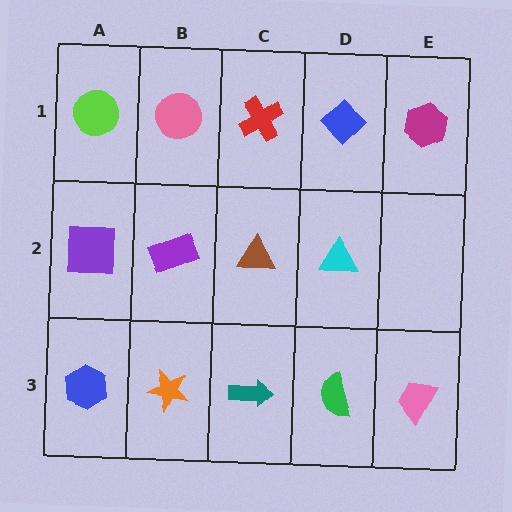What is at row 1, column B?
A pink circle.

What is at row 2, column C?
A brown triangle.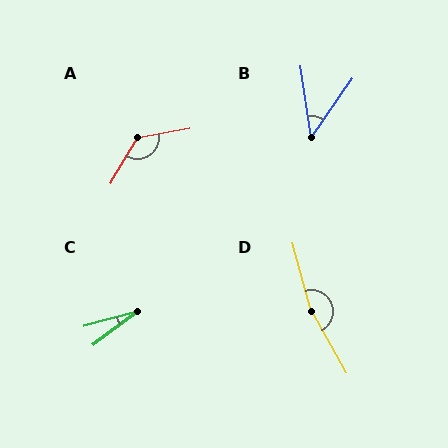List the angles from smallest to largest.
C (22°), B (43°), A (130°), D (166°).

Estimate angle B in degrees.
Approximately 43 degrees.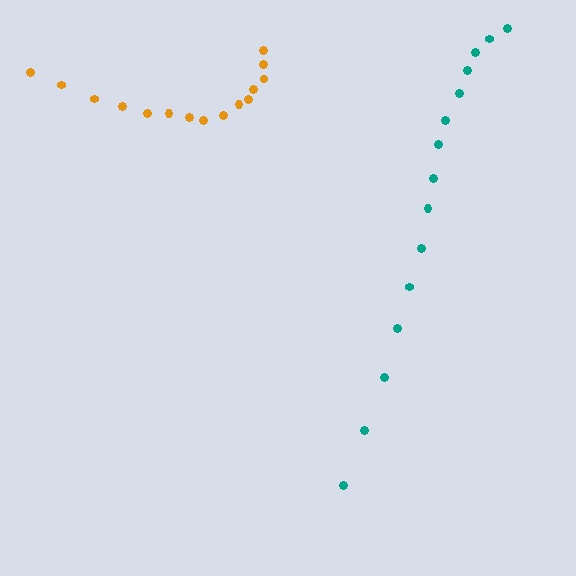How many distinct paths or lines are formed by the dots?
There are 2 distinct paths.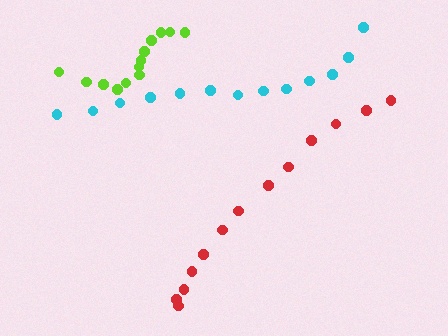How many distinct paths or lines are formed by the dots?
There are 3 distinct paths.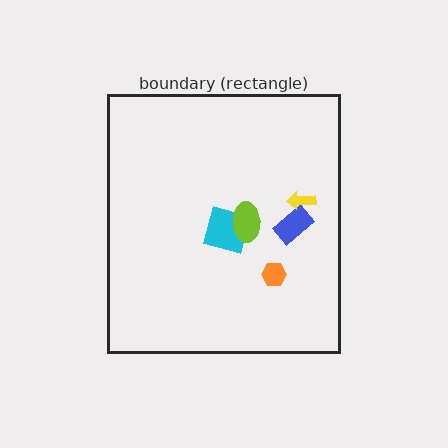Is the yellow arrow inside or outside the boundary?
Inside.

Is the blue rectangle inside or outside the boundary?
Inside.